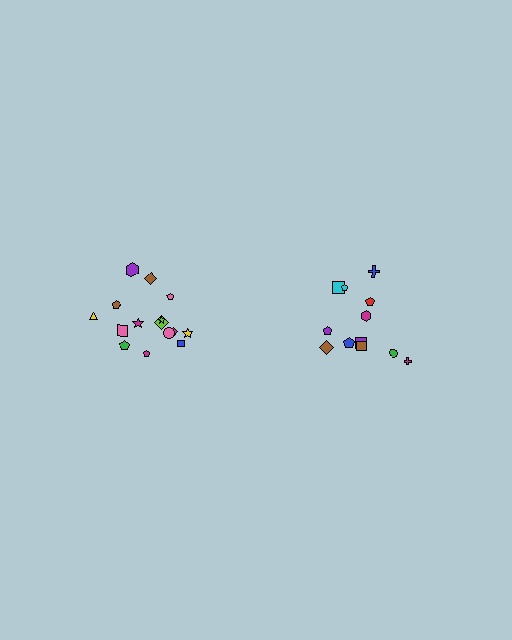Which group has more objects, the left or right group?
The left group.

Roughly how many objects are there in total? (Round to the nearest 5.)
Roughly 25 objects in total.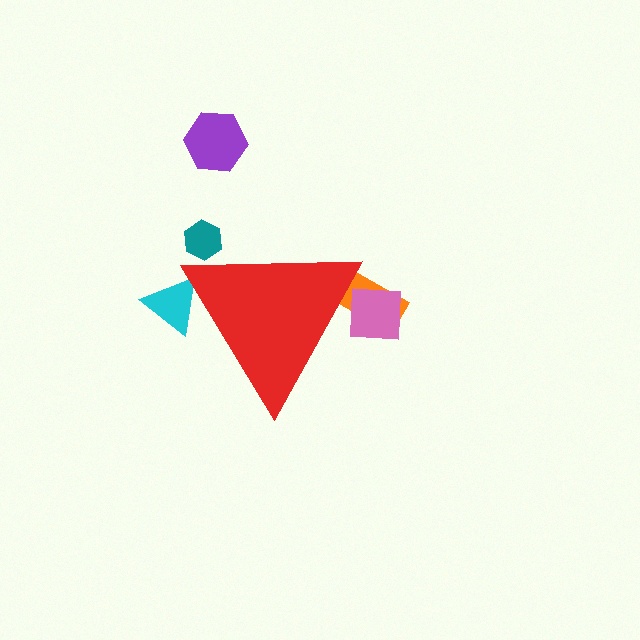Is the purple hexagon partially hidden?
No, the purple hexagon is fully visible.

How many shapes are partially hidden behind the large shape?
4 shapes are partially hidden.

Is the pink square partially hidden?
Yes, the pink square is partially hidden behind the red triangle.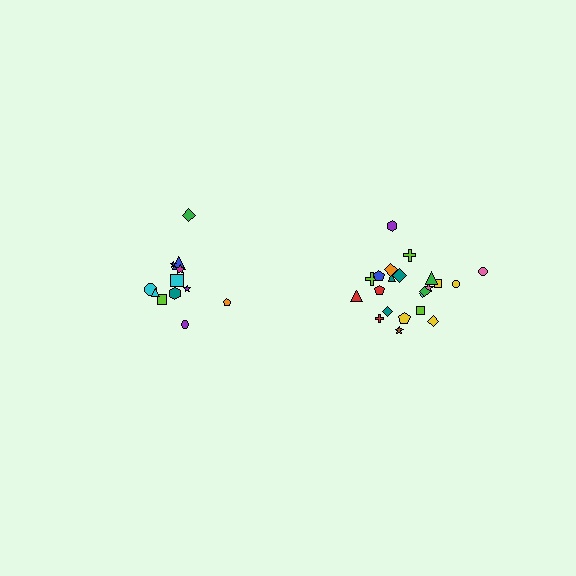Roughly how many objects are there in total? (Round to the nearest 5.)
Roughly 35 objects in total.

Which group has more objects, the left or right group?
The right group.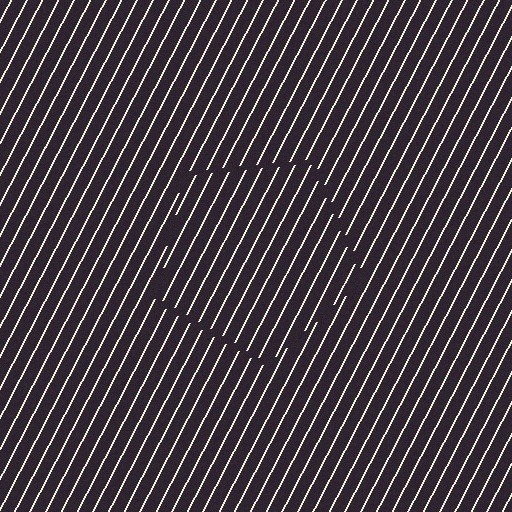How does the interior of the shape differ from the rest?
The interior of the shape contains the same grating, shifted by half a period — the contour is defined by the phase discontinuity where line-ends from the inner and outer gratings abut.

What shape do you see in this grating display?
An illusory pentagon. The interior of the shape contains the same grating, shifted by half a period — the contour is defined by the phase discontinuity where line-ends from the inner and outer gratings abut.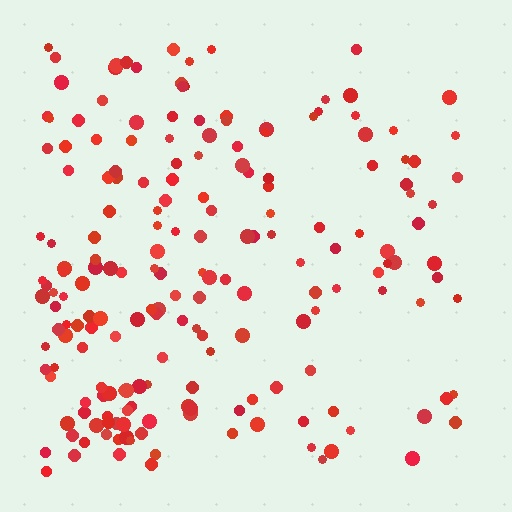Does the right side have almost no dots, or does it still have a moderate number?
Still a moderate number, just noticeably fewer than the left.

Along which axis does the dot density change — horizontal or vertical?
Horizontal.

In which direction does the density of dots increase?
From right to left, with the left side densest.